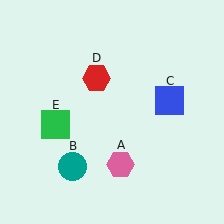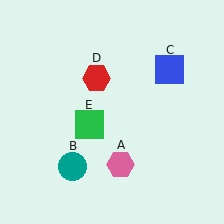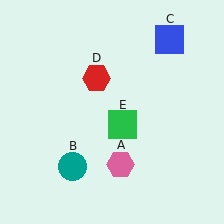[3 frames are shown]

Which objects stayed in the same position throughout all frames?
Pink hexagon (object A) and teal circle (object B) and red hexagon (object D) remained stationary.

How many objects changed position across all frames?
2 objects changed position: blue square (object C), green square (object E).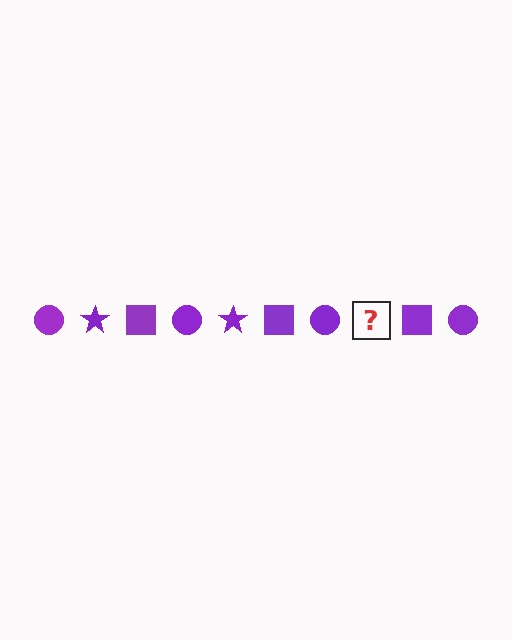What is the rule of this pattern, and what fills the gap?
The rule is that the pattern cycles through circle, star, square shapes in purple. The gap should be filled with a purple star.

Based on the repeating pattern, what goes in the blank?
The blank should be a purple star.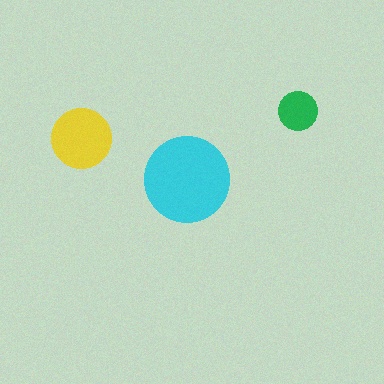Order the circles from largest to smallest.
the cyan one, the yellow one, the green one.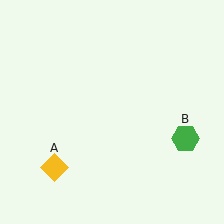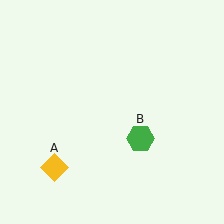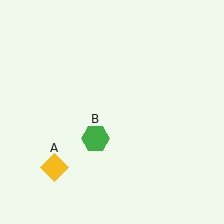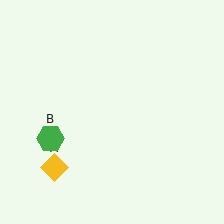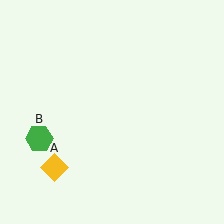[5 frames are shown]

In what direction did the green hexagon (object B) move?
The green hexagon (object B) moved left.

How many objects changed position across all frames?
1 object changed position: green hexagon (object B).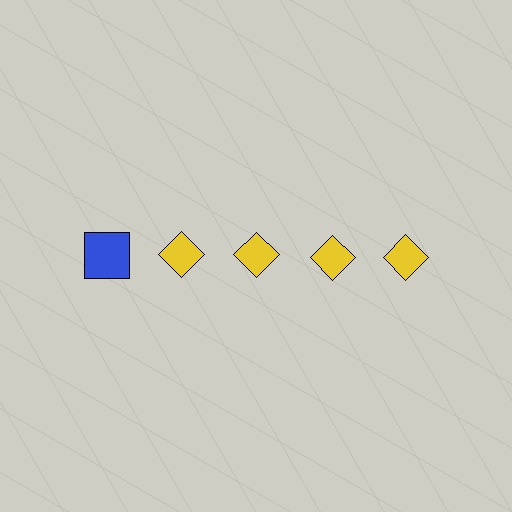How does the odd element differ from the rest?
It differs in both color (blue instead of yellow) and shape (square instead of diamond).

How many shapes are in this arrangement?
There are 5 shapes arranged in a grid pattern.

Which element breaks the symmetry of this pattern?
The blue square in the top row, leftmost column breaks the symmetry. All other shapes are yellow diamonds.